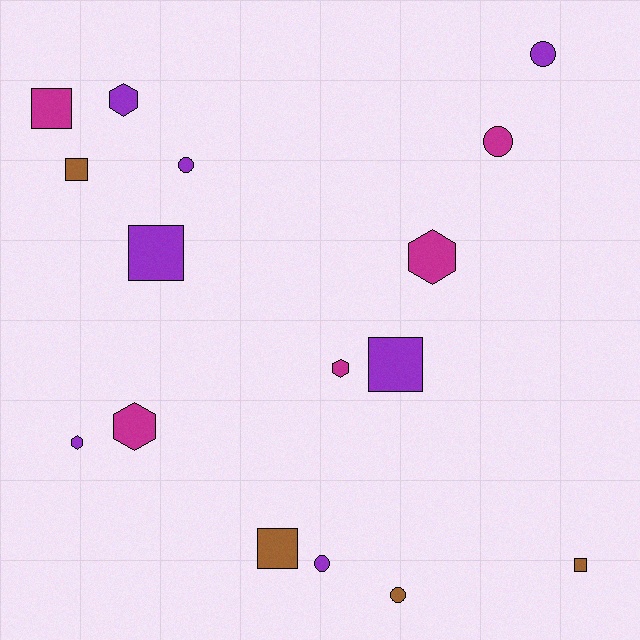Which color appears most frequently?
Purple, with 7 objects.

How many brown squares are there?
There are 3 brown squares.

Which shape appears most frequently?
Square, with 6 objects.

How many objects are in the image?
There are 16 objects.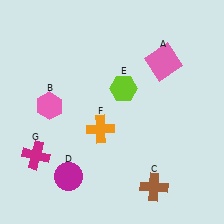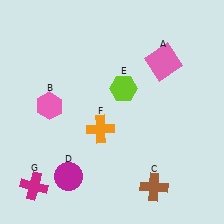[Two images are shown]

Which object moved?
The magenta cross (G) moved down.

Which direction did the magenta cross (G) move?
The magenta cross (G) moved down.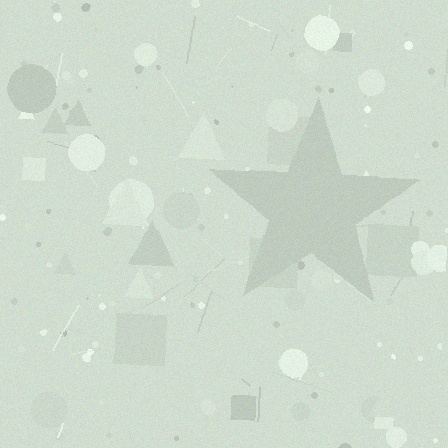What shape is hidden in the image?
A star is hidden in the image.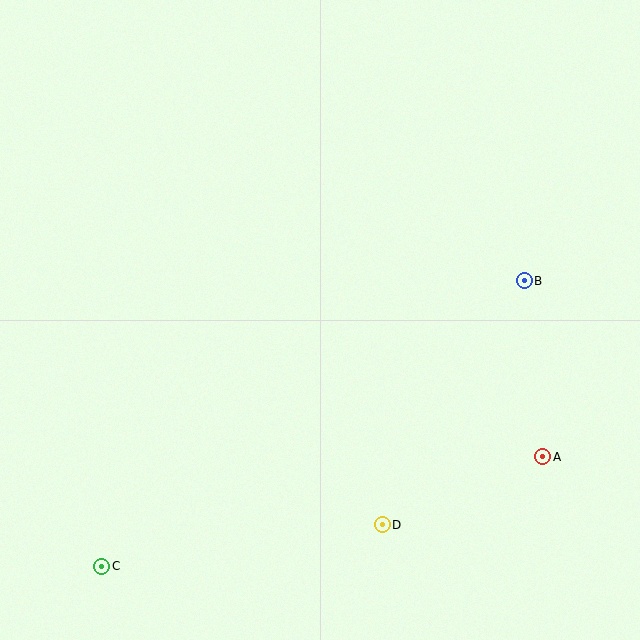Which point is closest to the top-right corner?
Point B is closest to the top-right corner.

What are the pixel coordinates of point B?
Point B is at (524, 281).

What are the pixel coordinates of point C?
Point C is at (102, 566).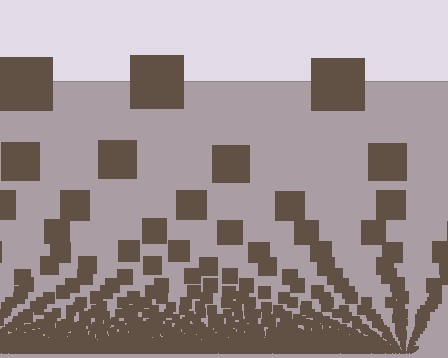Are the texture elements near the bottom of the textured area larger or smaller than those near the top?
Smaller. The gradient is inverted — elements near the bottom are smaller and denser.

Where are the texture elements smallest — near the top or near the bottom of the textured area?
Near the bottom.